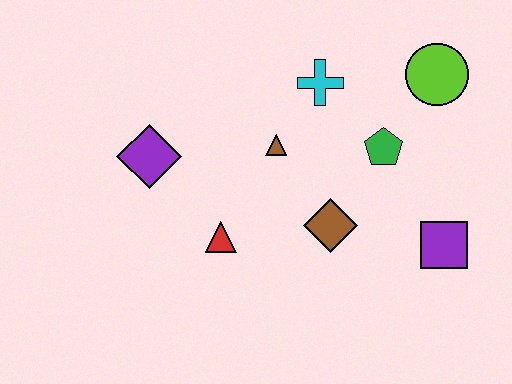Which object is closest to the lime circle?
The green pentagon is closest to the lime circle.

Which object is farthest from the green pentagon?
The purple diamond is farthest from the green pentagon.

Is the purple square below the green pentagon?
Yes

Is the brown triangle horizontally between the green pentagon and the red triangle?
Yes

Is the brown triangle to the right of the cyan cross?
No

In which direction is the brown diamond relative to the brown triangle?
The brown diamond is below the brown triangle.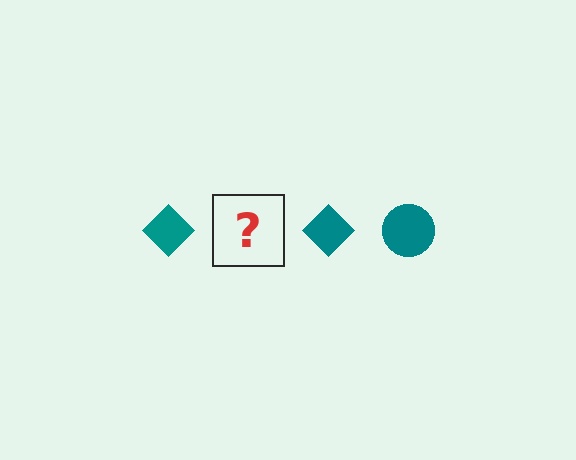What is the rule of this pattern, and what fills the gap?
The rule is that the pattern cycles through diamond, circle shapes in teal. The gap should be filled with a teal circle.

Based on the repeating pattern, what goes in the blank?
The blank should be a teal circle.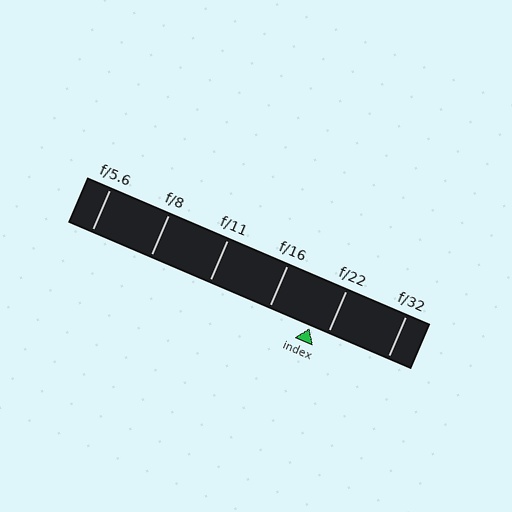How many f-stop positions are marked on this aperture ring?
There are 6 f-stop positions marked.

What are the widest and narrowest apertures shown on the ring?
The widest aperture shown is f/5.6 and the narrowest is f/32.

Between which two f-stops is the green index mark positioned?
The index mark is between f/16 and f/22.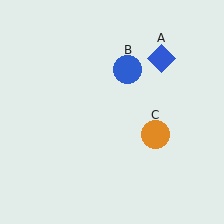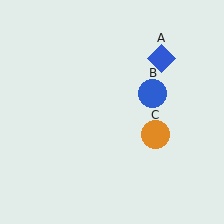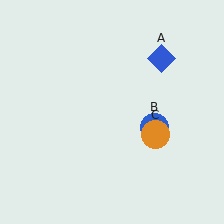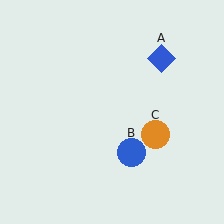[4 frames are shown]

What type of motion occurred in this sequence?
The blue circle (object B) rotated clockwise around the center of the scene.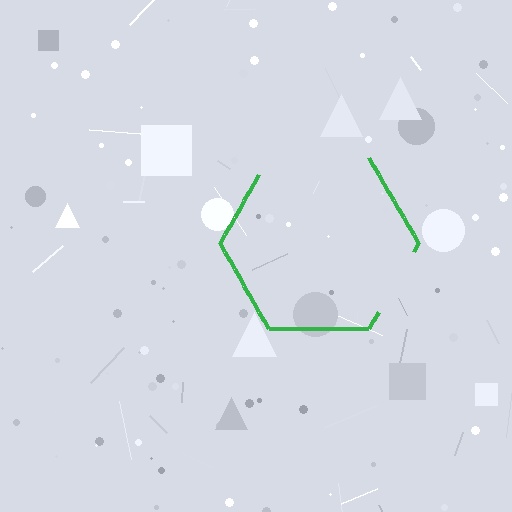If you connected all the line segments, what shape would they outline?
They would outline a hexagon.